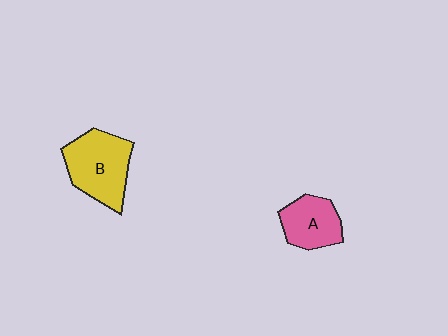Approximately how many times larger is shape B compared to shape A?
Approximately 1.5 times.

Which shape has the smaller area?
Shape A (pink).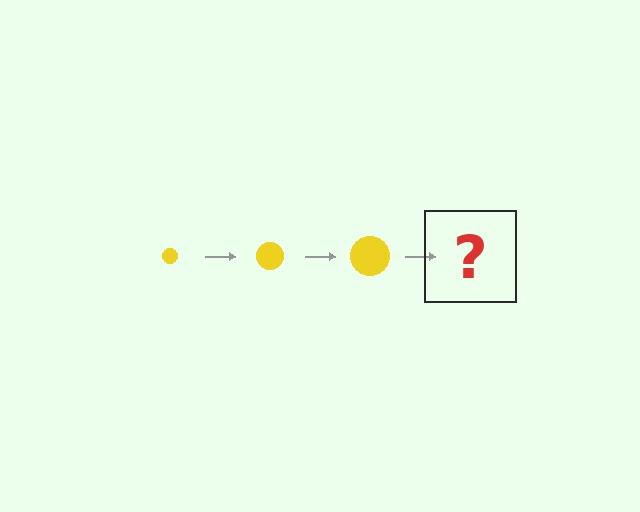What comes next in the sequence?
The next element should be a yellow circle, larger than the previous one.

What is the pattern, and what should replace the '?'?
The pattern is that the circle gets progressively larger each step. The '?' should be a yellow circle, larger than the previous one.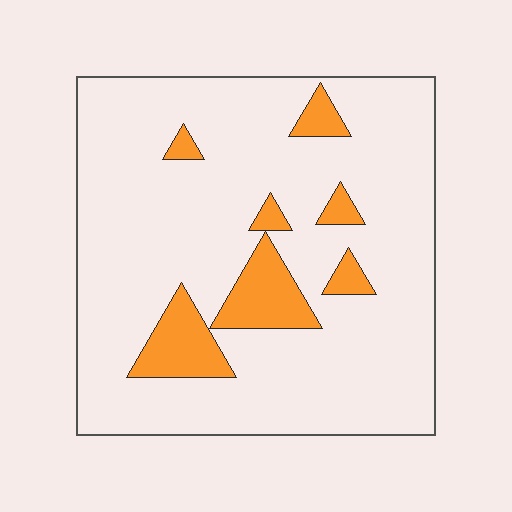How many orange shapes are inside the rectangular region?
7.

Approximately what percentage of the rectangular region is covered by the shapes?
Approximately 15%.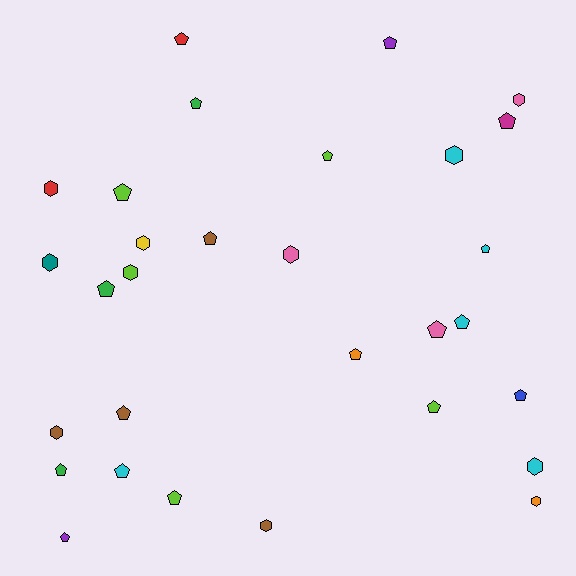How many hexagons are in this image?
There are 11 hexagons.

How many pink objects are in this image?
There are 3 pink objects.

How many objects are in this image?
There are 30 objects.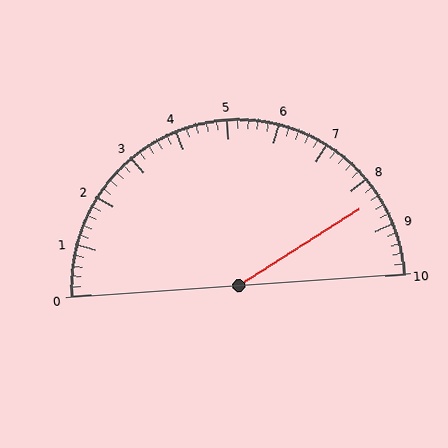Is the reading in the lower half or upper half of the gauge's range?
The reading is in the upper half of the range (0 to 10).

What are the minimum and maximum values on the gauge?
The gauge ranges from 0 to 10.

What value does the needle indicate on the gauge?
The needle indicates approximately 8.4.